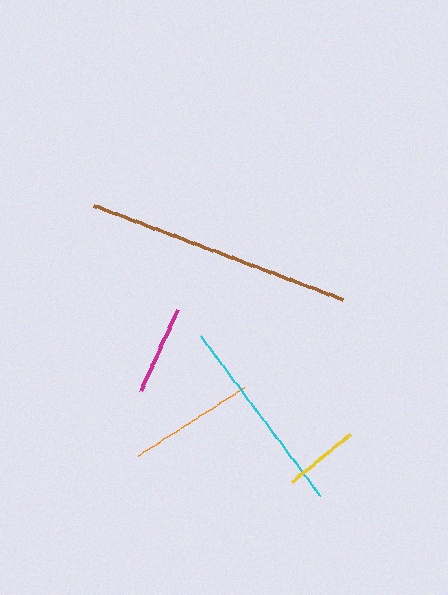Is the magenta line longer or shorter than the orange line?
The orange line is longer than the magenta line.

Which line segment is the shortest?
The yellow line is the shortest at approximately 76 pixels.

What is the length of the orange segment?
The orange segment is approximately 125 pixels long.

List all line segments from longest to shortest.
From longest to shortest: brown, cyan, orange, magenta, yellow.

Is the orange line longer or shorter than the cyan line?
The cyan line is longer than the orange line.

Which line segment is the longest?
The brown line is the longest at approximately 267 pixels.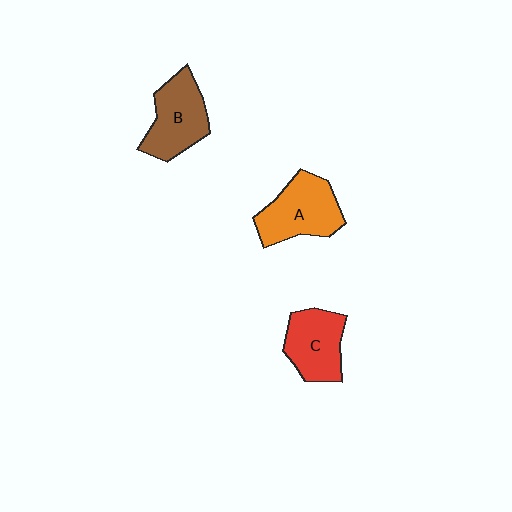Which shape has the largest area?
Shape A (orange).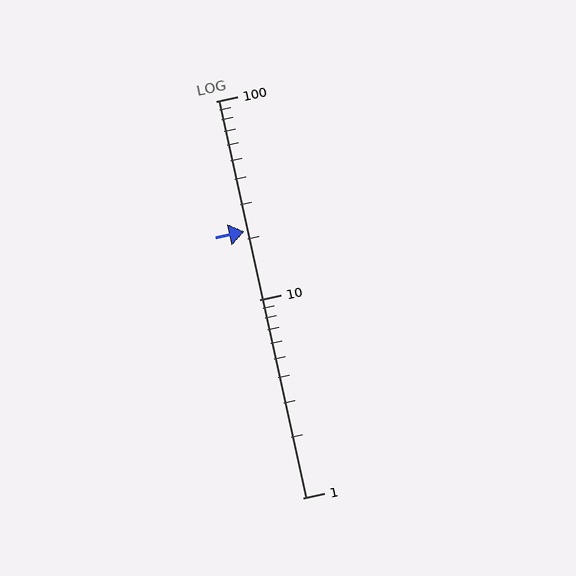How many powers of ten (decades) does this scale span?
The scale spans 2 decades, from 1 to 100.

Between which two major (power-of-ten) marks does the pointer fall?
The pointer is between 10 and 100.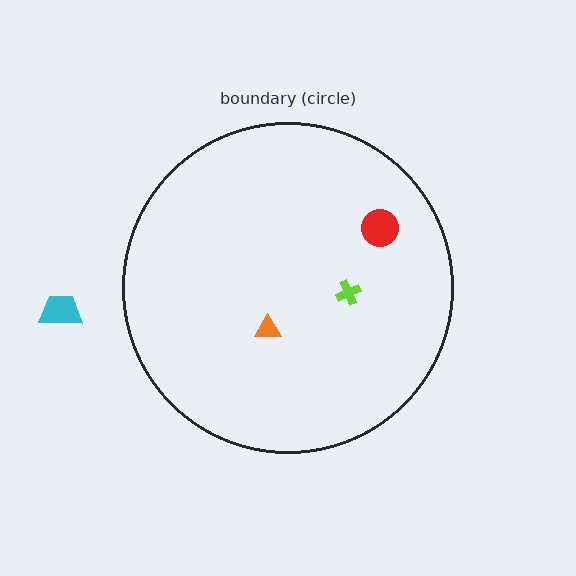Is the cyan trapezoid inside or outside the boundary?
Outside.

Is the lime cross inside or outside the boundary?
Inside.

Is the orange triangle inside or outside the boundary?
Inside.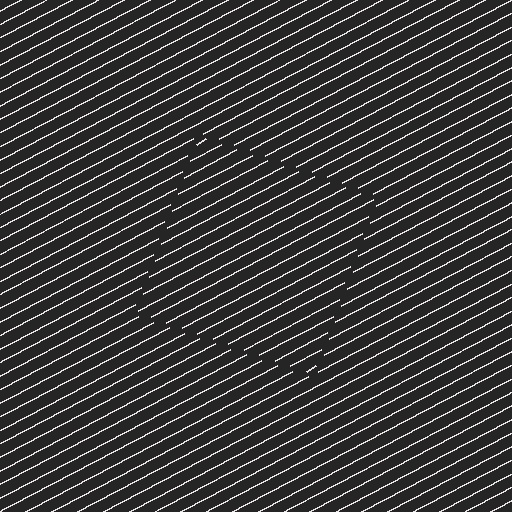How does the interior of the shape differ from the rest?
The interior of the shape contains the same grating, shifted by half a period — the contour is defined by the phase discontinuity where line-ends from the inner and outer gratings abut.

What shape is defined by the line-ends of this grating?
An illusory square. The interior of the shape contains the same grating, shifted by half a period — the contour is defined by the phase discontinuity where line-ends from the inner and outer gratings abut.